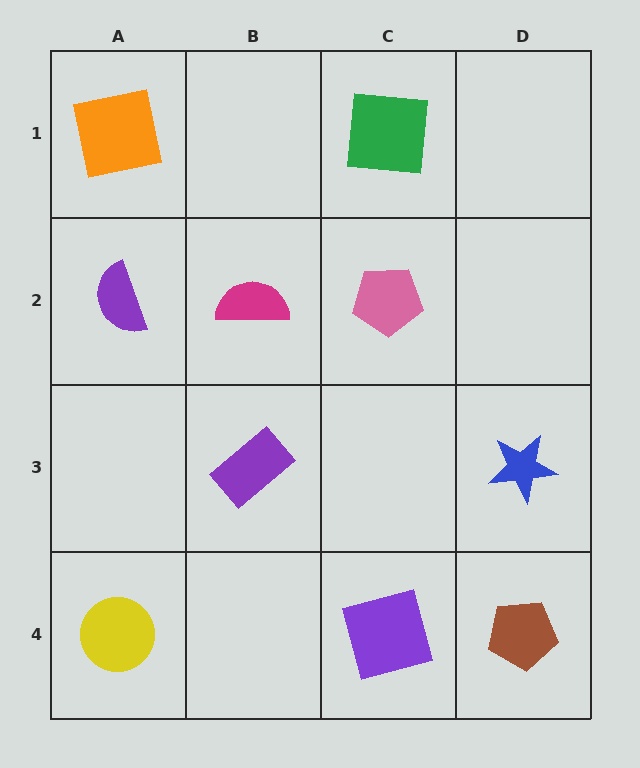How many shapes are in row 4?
3 shapes.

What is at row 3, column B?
A purple rectangle.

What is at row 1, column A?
An orange square.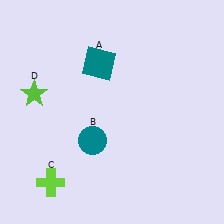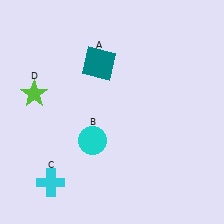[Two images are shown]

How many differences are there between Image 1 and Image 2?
There are 2 differences between the two images.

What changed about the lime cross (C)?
In Image 1, C is lime. In Image 2, it changed to cyan.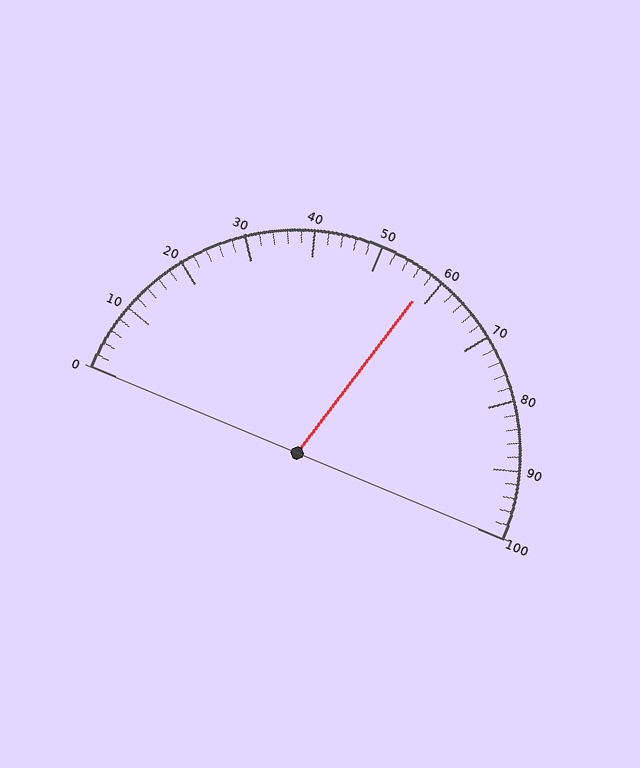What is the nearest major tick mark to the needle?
The nearest major tick mark is 60.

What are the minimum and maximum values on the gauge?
The gauge ranges from 0 to 100.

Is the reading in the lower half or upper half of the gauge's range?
The reading is in the upper half of the range (0 to 100).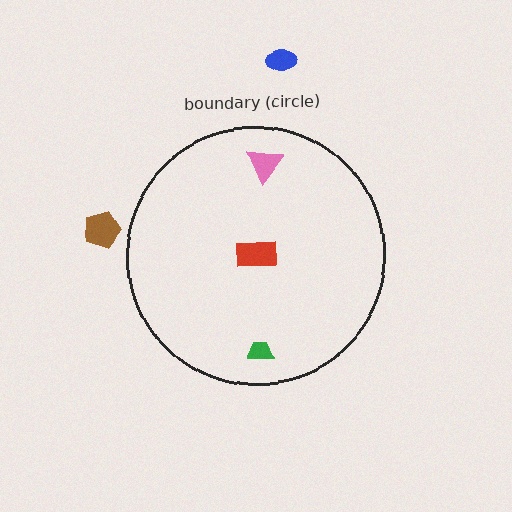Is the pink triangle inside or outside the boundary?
Inside.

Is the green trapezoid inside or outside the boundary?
Inside.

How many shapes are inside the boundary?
3 inside, 2 outside.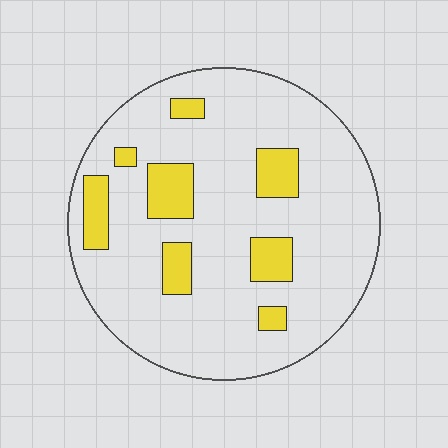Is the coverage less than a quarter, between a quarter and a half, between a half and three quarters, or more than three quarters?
Less than a quarter.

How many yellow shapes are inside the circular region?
8.